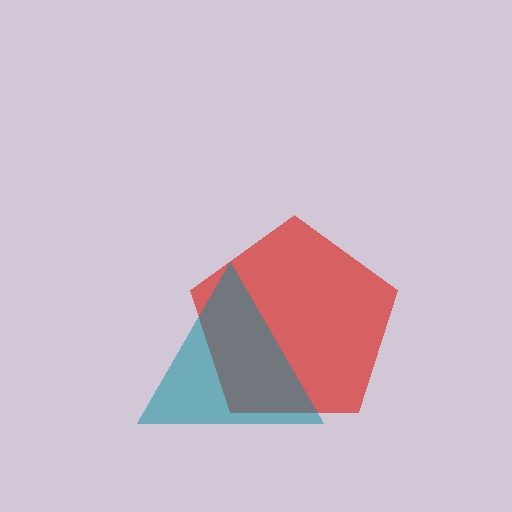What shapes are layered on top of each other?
The layered shapes are: a red pentagon, a teal triangle.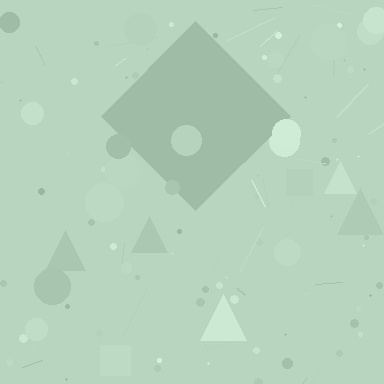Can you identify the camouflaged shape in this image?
The camouflaged shape is a diamond.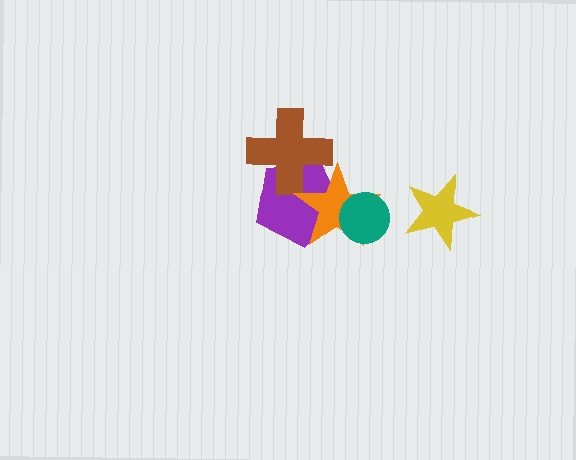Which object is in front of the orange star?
The teal circle is in front of the orange star.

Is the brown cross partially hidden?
Yes, it is partially covered by another shape.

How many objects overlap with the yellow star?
0 objects overlap with the yellow star.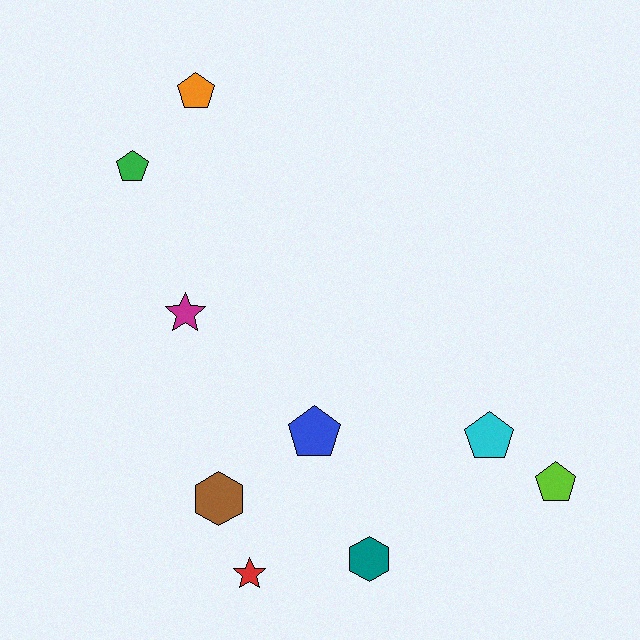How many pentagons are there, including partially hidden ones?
There are 5 pentagons.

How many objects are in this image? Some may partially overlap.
There are 9 objects.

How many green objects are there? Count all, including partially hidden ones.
There is 1 green object.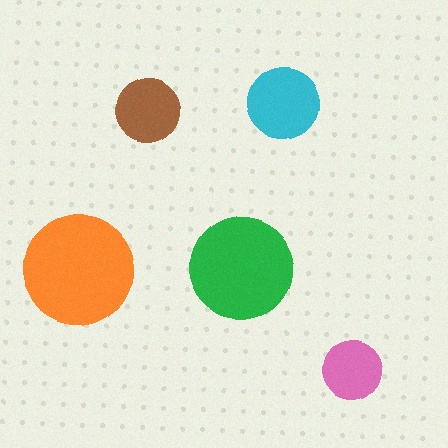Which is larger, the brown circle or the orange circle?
The orange one.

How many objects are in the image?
There are 5 objects in the image.